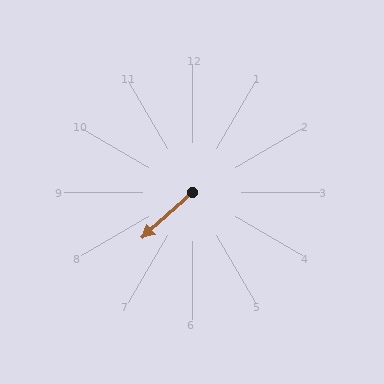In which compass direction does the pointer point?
Southwest.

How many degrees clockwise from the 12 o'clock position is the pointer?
Approximately 228 degrees.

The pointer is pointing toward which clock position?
Roughly 8 o'clock.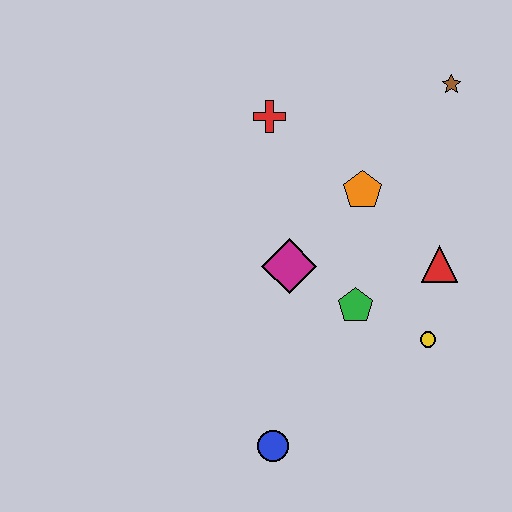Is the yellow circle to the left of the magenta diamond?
No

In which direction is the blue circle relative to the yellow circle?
The blue circle is to the left of the yellow circle.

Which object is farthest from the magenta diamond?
The brown star is farthest from the magenta diamond.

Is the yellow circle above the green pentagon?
No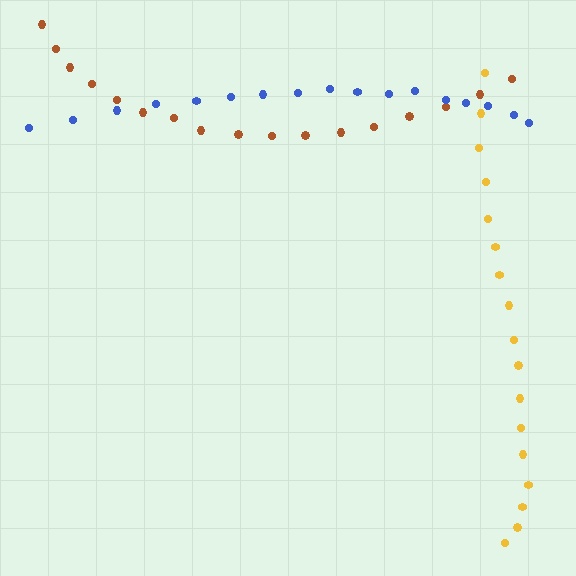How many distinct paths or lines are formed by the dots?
There are 3 distinct paths.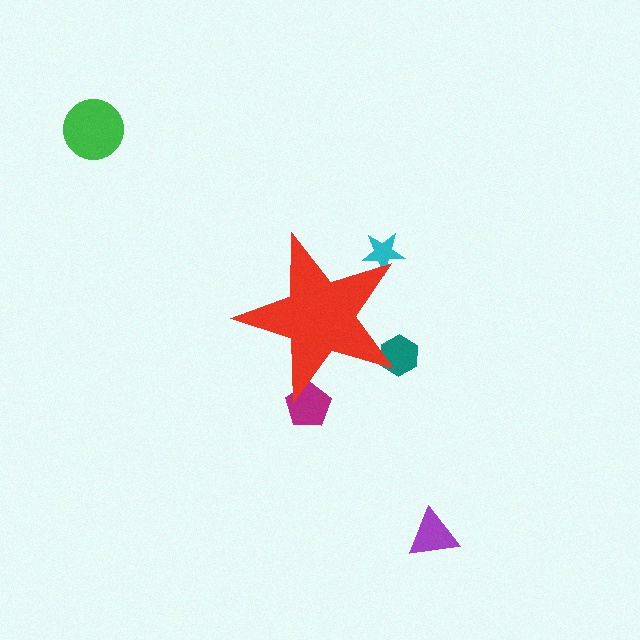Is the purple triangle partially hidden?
No, the purple triangle is fully visible.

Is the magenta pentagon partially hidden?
Yes, the magenta pentagon is partially hidden behind the red star.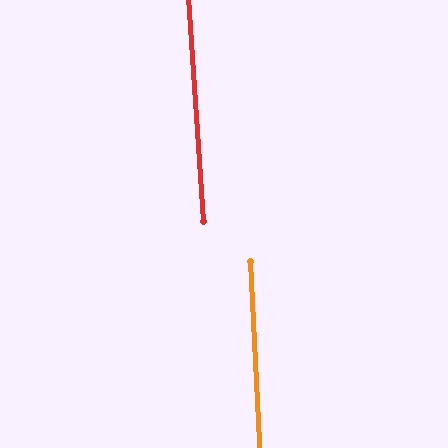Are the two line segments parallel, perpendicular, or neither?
Parallel — their directions differ by only 1.1°.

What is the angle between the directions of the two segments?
Approximately 1 degree.